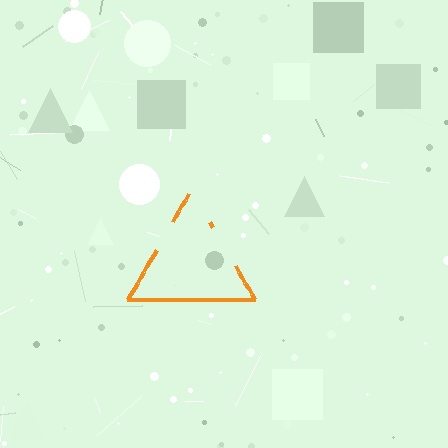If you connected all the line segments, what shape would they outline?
They would outline a triangle.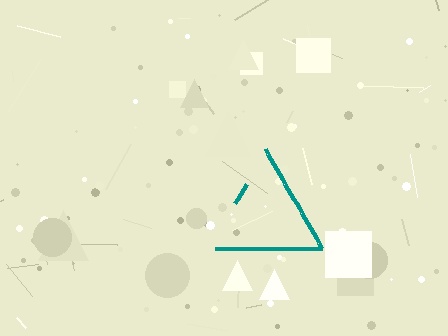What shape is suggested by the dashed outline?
The dashed outline suggests a triangle.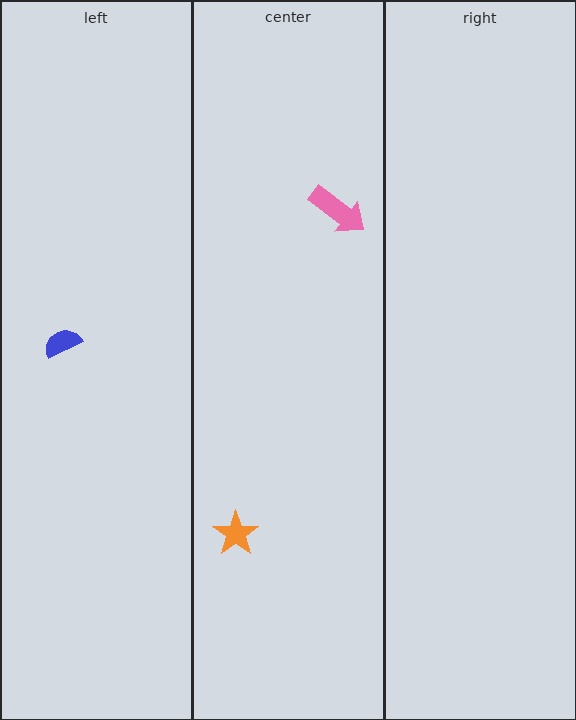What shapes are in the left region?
The blue semicircle.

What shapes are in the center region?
The orange star, the pink arrow.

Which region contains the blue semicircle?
The left region.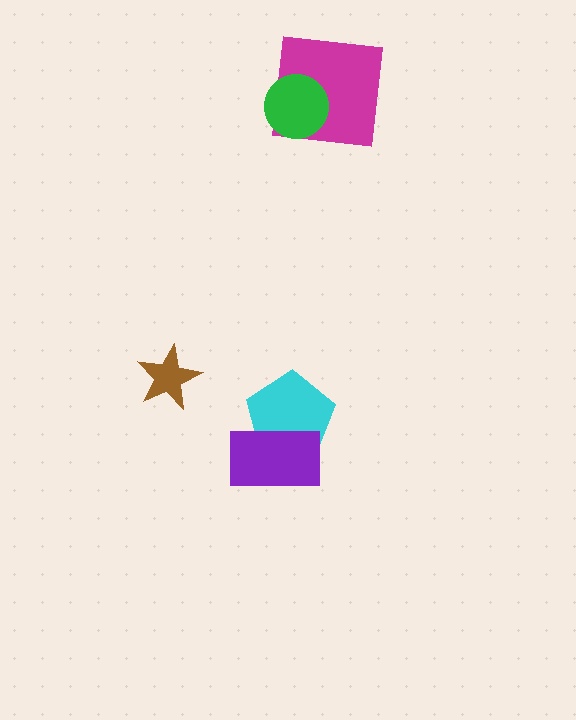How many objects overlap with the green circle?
1 object overlaps with the green circle.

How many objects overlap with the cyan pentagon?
1 object overlaps with the cyan pentagon.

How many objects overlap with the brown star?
0 objects overlap with the brown star.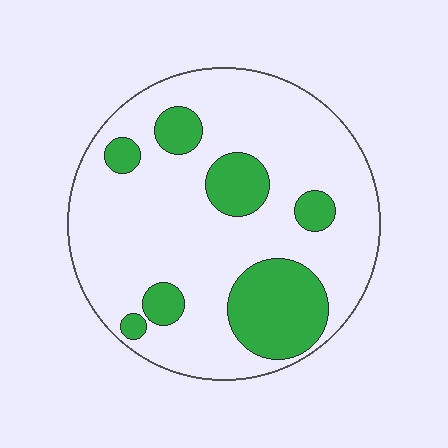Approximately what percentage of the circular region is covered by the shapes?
Approximately 25%.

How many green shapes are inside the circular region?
7.